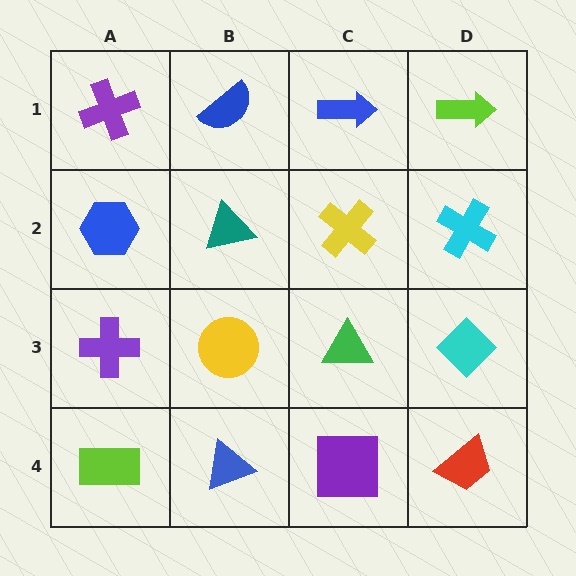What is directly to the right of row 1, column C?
A lime arrow.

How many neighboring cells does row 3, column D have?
3.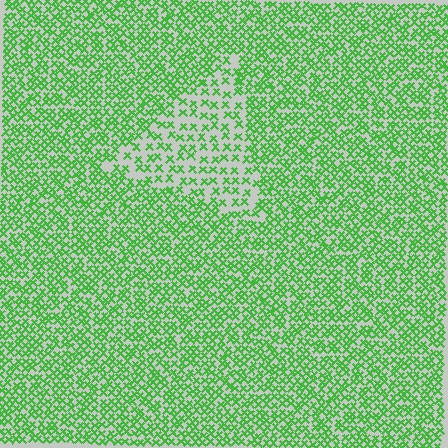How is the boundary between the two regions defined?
The boundary is defined by a change in element density (approximately 2.0x ratio). All elements are the same color, size, and shape.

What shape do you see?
I see a triangle.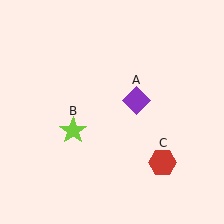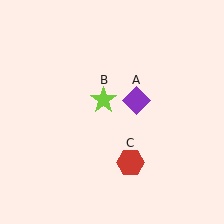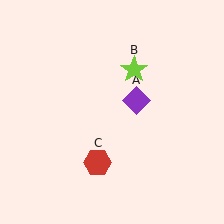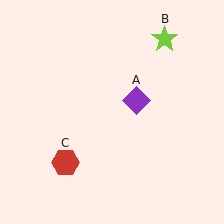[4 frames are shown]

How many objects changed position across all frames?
2 objects changed position: lime star (object B), red hexagon (object C).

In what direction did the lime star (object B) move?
The lime star (object B) moved up and to the right.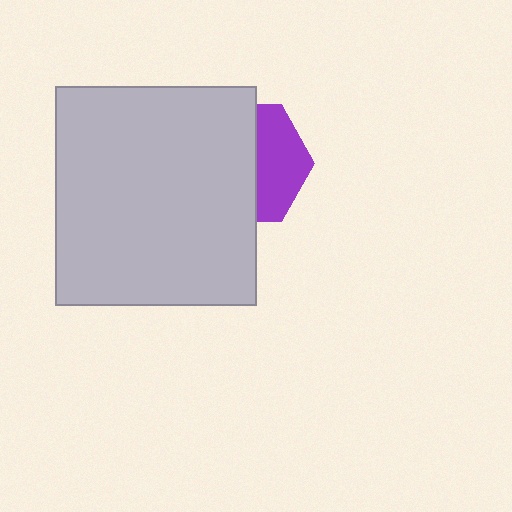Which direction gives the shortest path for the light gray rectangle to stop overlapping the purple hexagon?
Moving left gives the shortest separation.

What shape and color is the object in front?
The object in front is a light gray rectangle.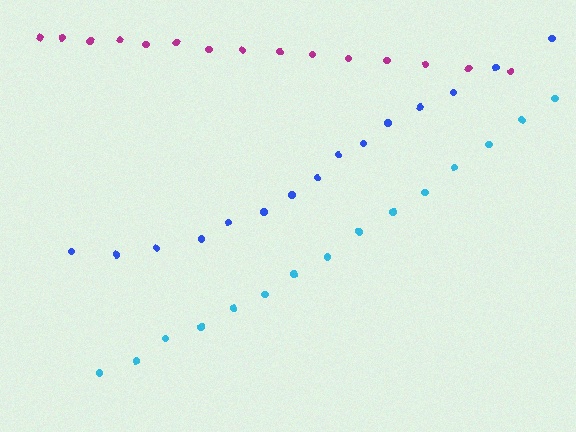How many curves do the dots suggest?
There are 3 distinct paths.